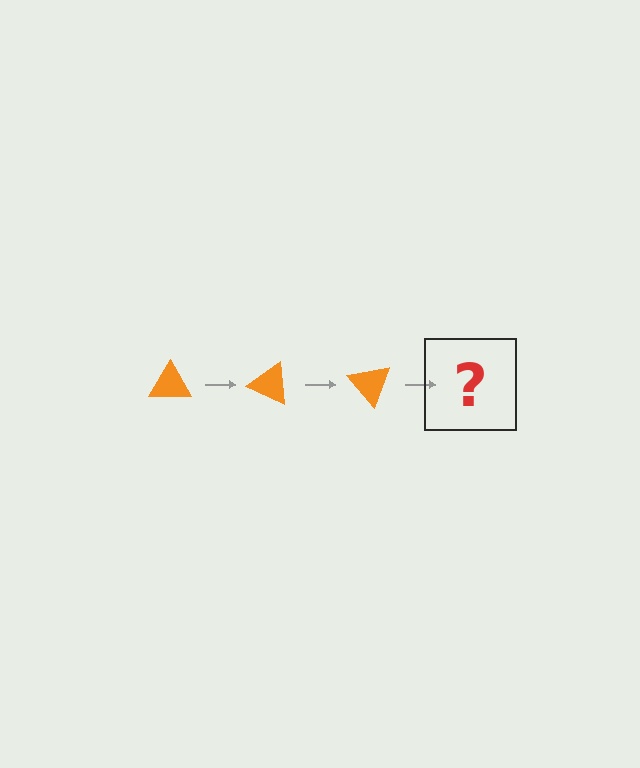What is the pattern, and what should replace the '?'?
The pattern is that the triangle rotates 25 degrees each step. The '?' should be an orange triangle rotated 75 degrees.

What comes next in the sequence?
The next element should be an orange triangle rotated 75 degrees.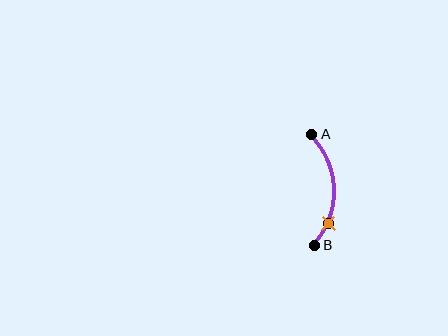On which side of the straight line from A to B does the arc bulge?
The arc bulges to the right of the straight line connecting A and B.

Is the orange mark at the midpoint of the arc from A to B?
No. The orange mark lies on the arc but is closer to endpoint B. The arc midpoint would be at the point on the curve equidistant along the arc from both A and B.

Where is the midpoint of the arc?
The arc midpoint is the point on the curve farthest from the straight line joining A and B. It sits to the right of that line.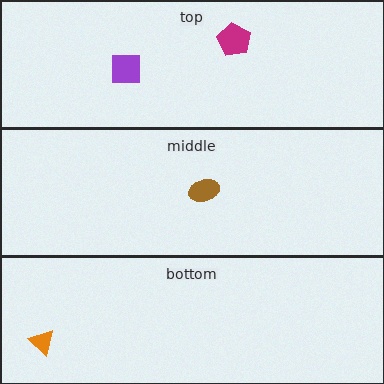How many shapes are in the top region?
2.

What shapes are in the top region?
The purple square, the magenta pentagon.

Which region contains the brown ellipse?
The middle region.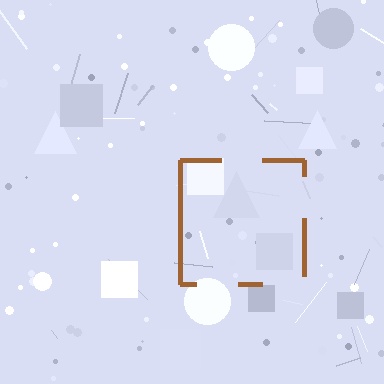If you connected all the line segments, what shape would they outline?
They would outline a square.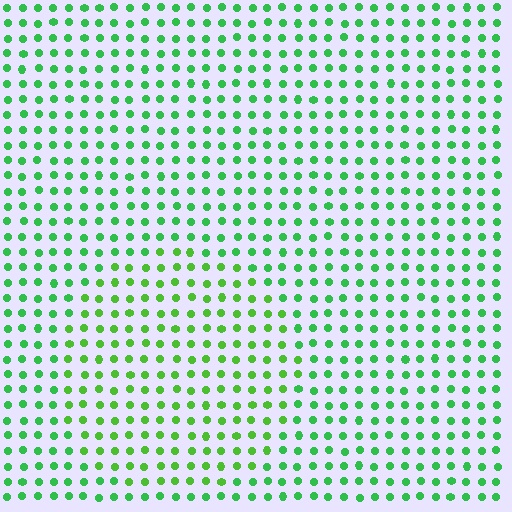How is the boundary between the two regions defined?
The boundary is defined purely by a slight shift in hue (about 23 degrees). Spacing, size, and orientation are identical on both sides.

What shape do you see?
I see a circle.